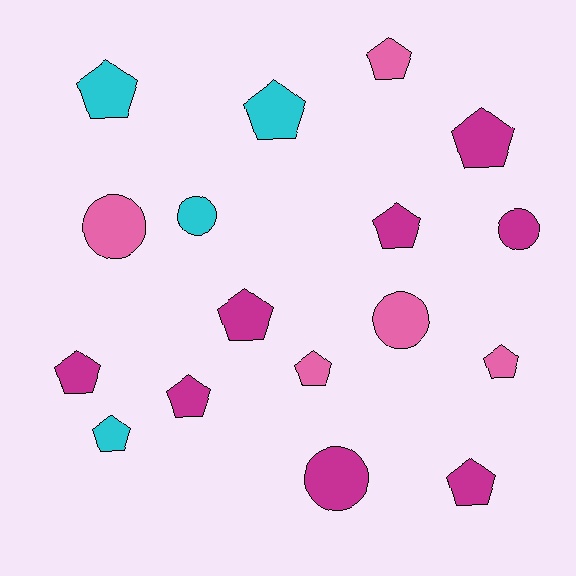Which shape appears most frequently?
Pentagon, with 12 objects.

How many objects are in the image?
There are 17 objects.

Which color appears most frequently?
Magenta, with 8 objects.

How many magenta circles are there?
There are 2 magenta circles.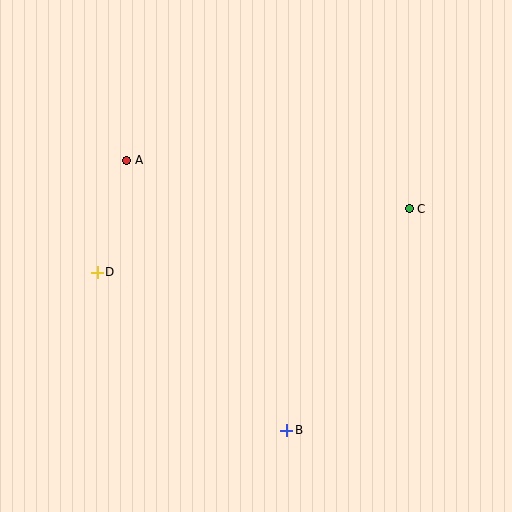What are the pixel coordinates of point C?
Point C is at (409, 209).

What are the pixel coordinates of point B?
Point B is at (287, 430).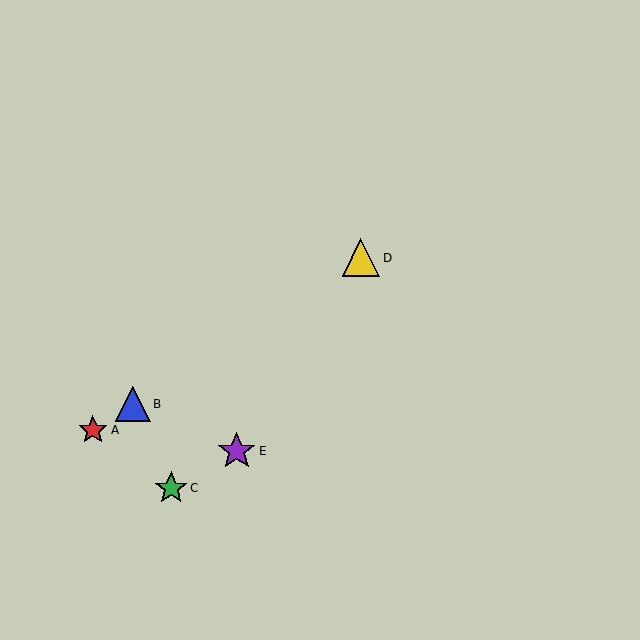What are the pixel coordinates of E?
Object E is at (237, 451).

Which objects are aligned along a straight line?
Objects A, B, D are aligned along a straight line.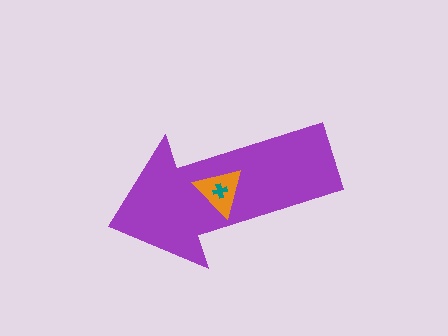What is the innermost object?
The teal cross.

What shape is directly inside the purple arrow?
The orange triangle.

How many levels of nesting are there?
3.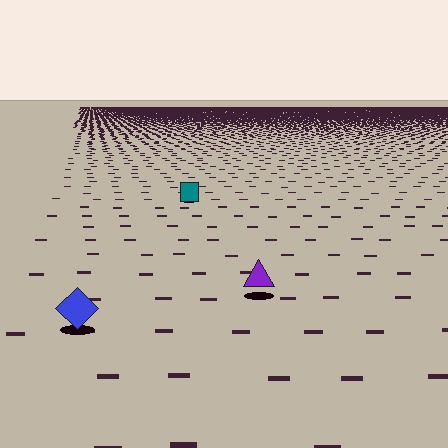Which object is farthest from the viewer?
The teal square is farthest from the viewer. It appears smaller and the ground texture around it is denser.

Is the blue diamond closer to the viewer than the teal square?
Yes. The blue diamond is closer — you can tell from the texture gradient: the ground texture is coarser near it.